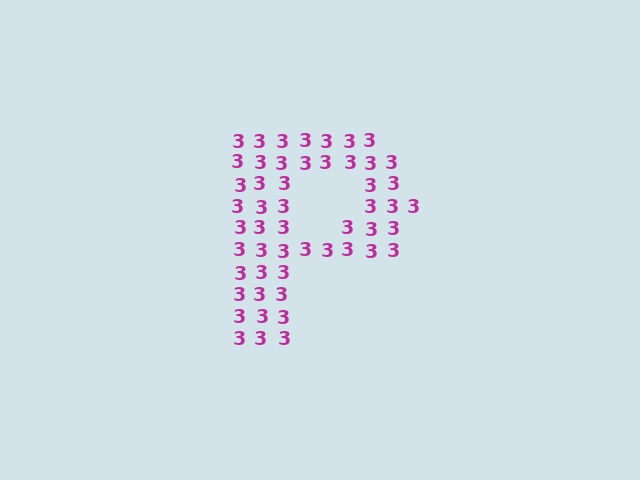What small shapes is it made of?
It is made of small digit 3's.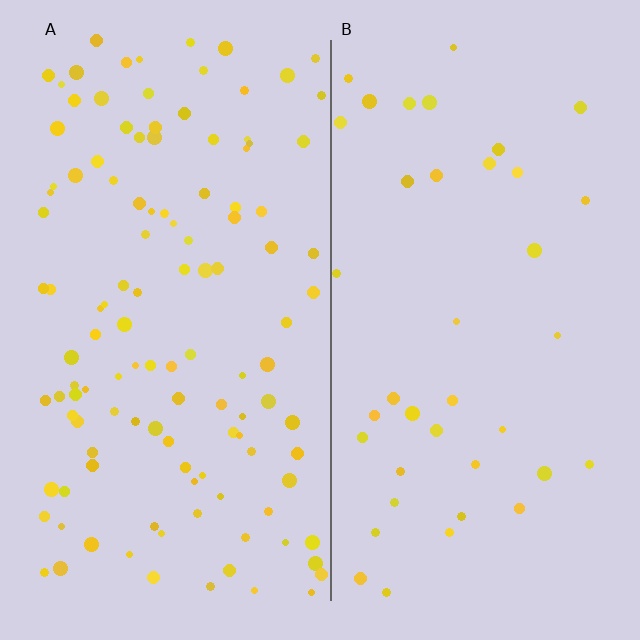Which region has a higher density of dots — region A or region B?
A (the left).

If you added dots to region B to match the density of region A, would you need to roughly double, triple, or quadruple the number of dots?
Approximately triple.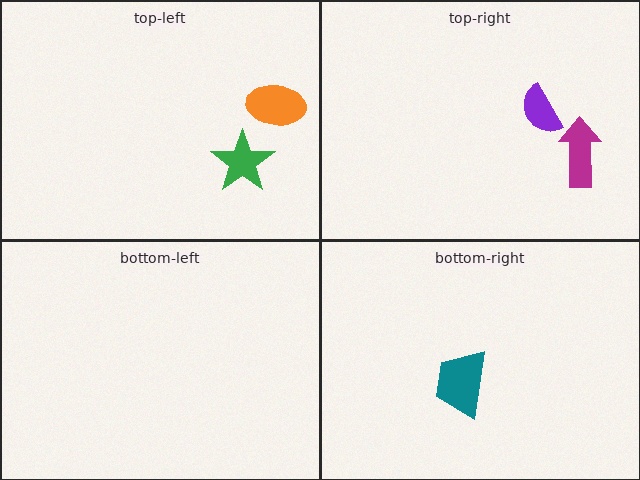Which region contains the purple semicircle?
The top-right region.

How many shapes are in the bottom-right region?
1.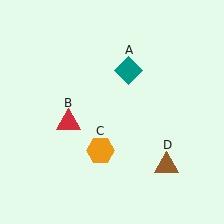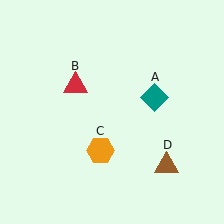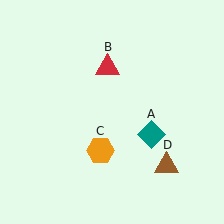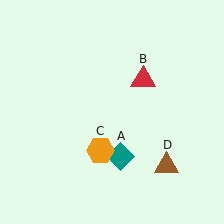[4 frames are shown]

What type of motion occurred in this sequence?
The teal diamond (object A), red triangle (object B) rotated clockwise around the center of the scene.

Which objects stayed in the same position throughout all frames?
Orange hexagon (object C) and brown triangle (object D) remained stationary.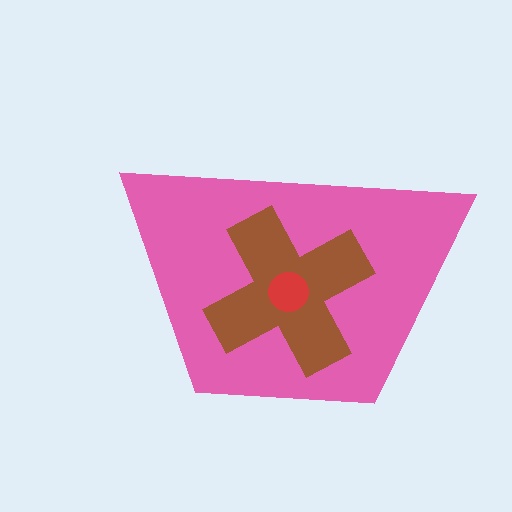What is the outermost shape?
The pink trapezoid.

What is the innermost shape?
The red circle.